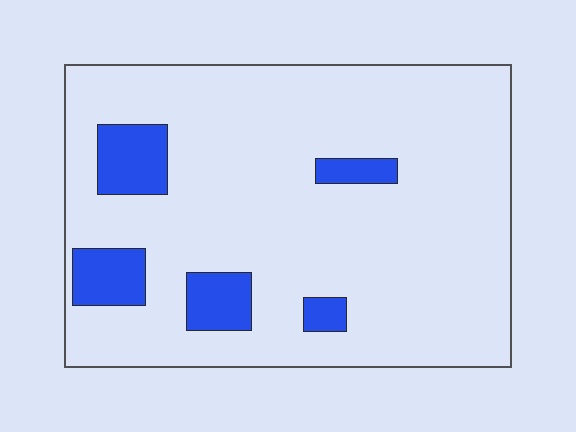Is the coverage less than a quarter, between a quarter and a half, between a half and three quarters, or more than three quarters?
Less than a quarter.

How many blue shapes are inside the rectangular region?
5.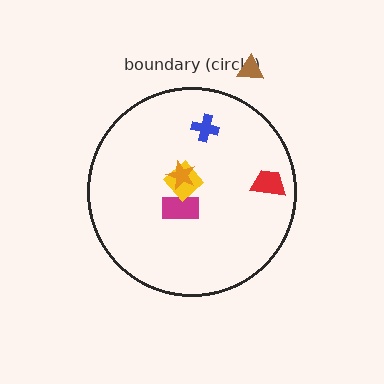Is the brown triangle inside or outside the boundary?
Outside.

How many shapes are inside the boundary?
5 inside, 1 outside.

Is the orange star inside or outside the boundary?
Inside.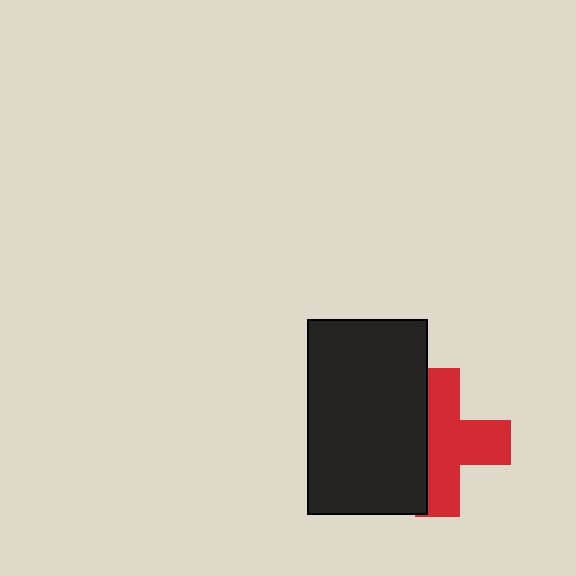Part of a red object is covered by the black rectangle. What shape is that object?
It is a cross.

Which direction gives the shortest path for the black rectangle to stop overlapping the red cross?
Moving left gives the shortest separation.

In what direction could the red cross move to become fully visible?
The red cross could move right. That would shift it out from behind the black rectangle entirely.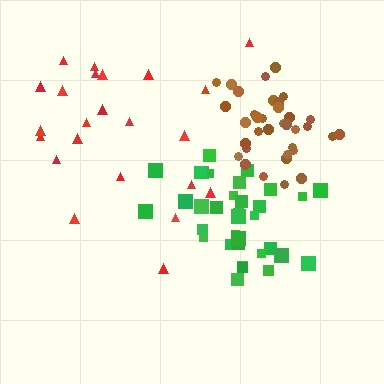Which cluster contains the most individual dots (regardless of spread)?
Green (35).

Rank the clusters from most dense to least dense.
brown, green, red.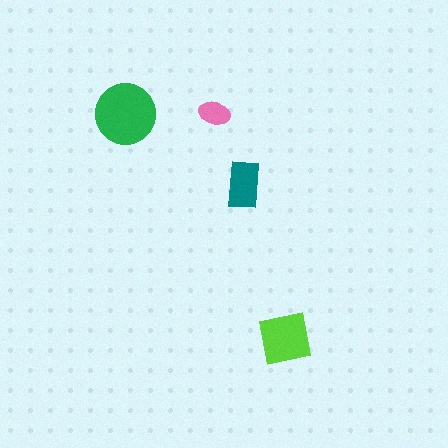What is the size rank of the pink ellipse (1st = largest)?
4th.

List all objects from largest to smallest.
The green circle, the lime square, the teal rectangle, the pink ellipse.